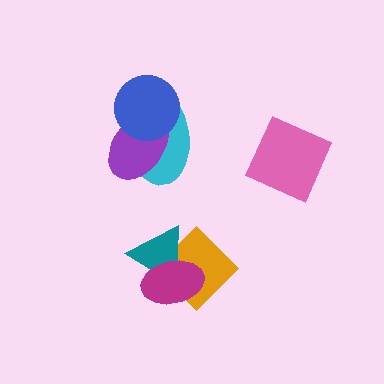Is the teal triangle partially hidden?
Yes, it is partially covered by another shape.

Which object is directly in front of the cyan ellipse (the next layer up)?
The purple ellipse is directly in front of the cyan ellipse.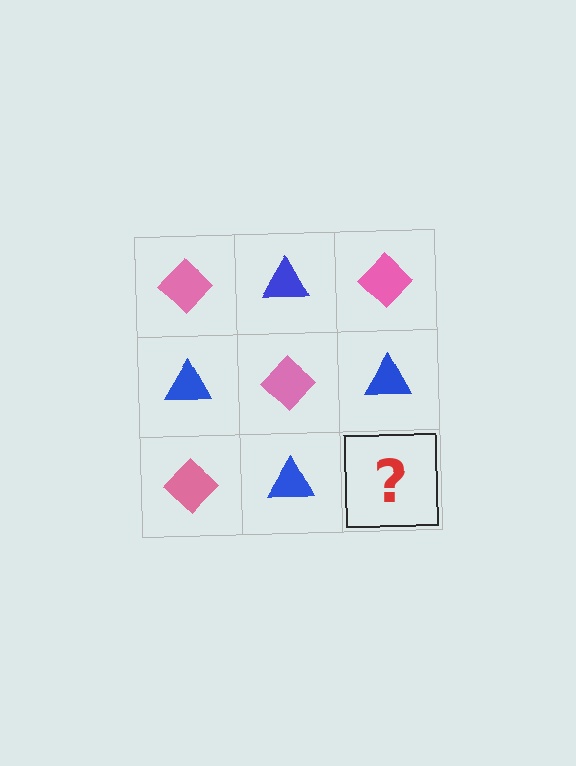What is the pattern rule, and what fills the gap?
The rule is that it alternates pink diamond and blue triangle in a checkerboard pattern. The gap should be filled with a pink diamond.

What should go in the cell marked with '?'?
The missing cell should contain a pink diamond.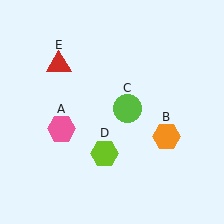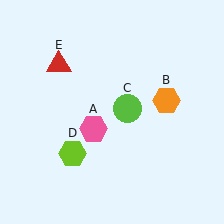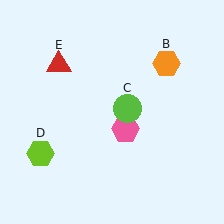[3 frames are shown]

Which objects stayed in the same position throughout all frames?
Lime circle (object C) and red triangle (object E) remained stationary.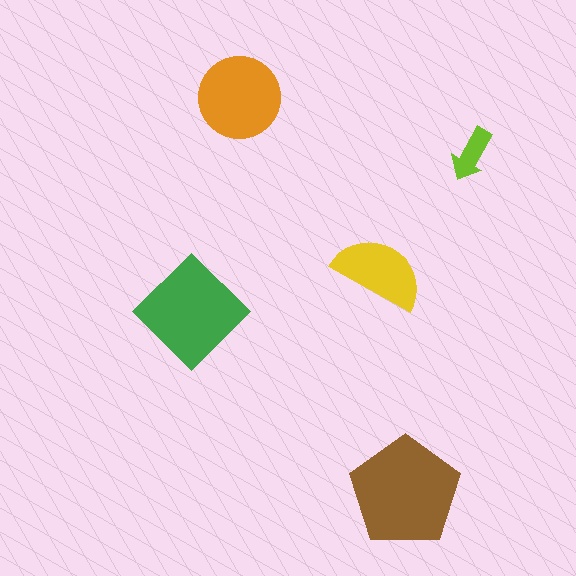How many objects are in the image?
There are 5 objects in the image.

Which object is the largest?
The brown pentagon.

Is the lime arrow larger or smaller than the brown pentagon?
Smaller.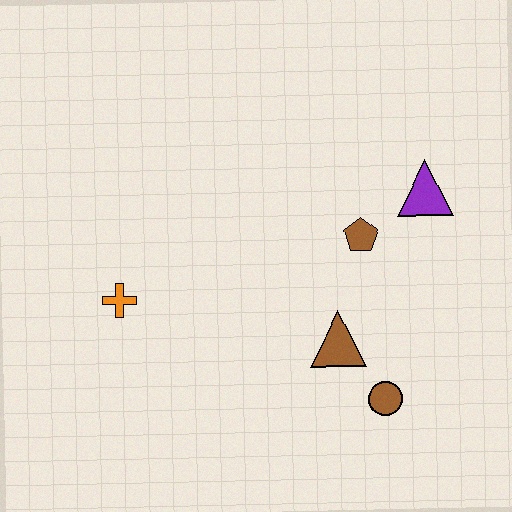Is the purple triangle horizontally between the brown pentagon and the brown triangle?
No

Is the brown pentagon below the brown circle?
No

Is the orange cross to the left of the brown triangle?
Yes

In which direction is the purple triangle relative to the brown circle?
The purple triangle is above the brown circle.